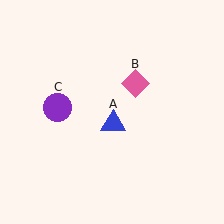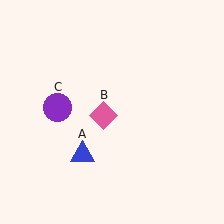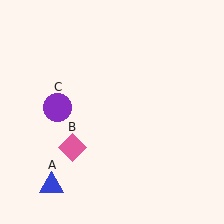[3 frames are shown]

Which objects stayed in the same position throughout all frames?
Purple circle (object C) remained stationary.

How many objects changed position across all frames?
2 objects changed position: blue triangle (object A), pink diamond (object B).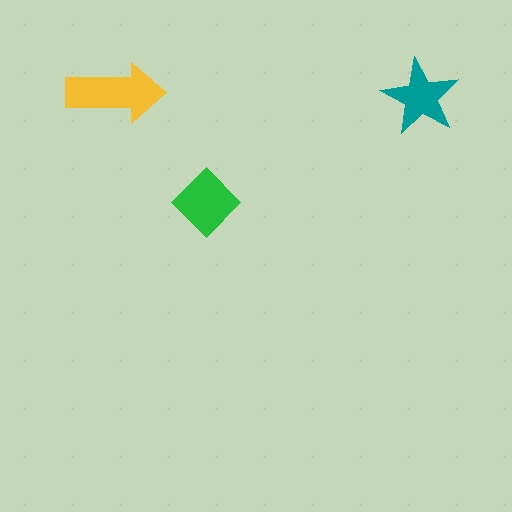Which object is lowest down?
The green diamond is bottommost.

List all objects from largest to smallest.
The yellow arrow, the green diamond, the teal star.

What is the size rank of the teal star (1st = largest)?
3rd.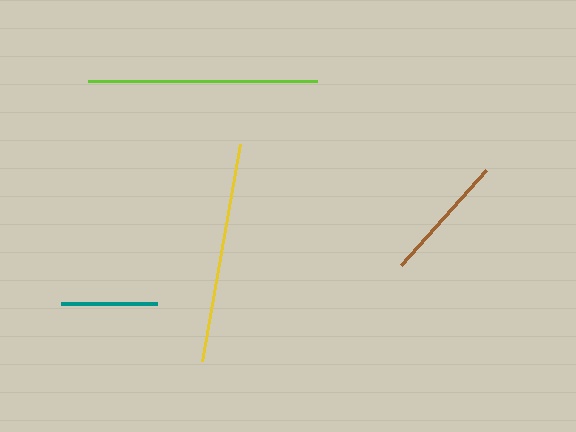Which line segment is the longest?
The lime line is the longest at approximately 229 pixels.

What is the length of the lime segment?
The lime segment is approximately 229 pixels long.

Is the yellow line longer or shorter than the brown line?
The yellow line is longer than the brown line.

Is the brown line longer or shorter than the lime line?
The lime line is longer than the brown line.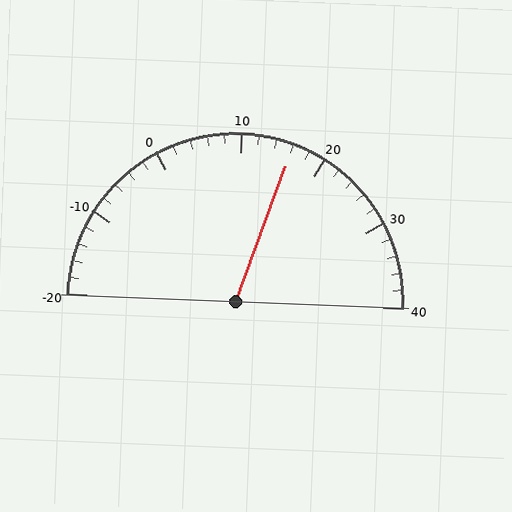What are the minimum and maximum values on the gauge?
The gauge ranges from -20 to 40.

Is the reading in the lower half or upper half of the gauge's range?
The reading is in the upper half of the range (-20 to 40).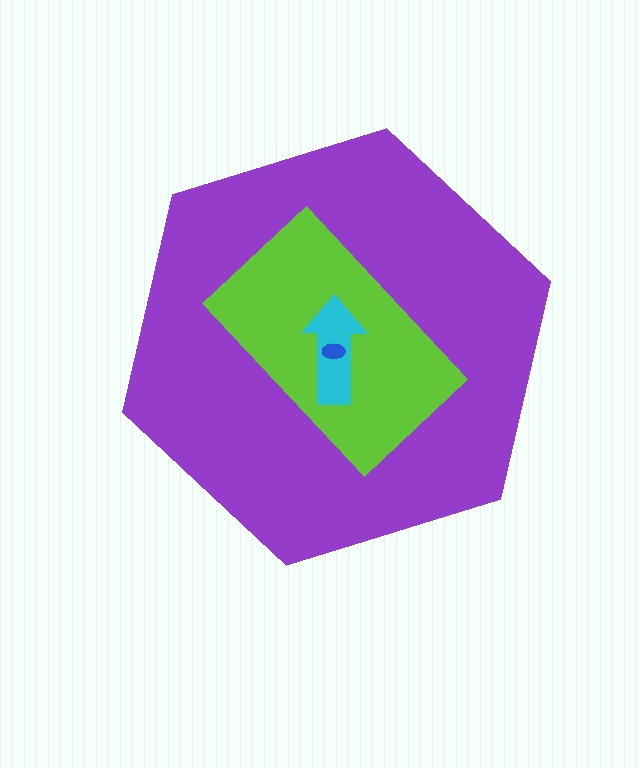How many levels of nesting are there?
4.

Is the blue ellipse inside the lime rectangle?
Yes.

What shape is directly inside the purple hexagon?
The lime rectangle.